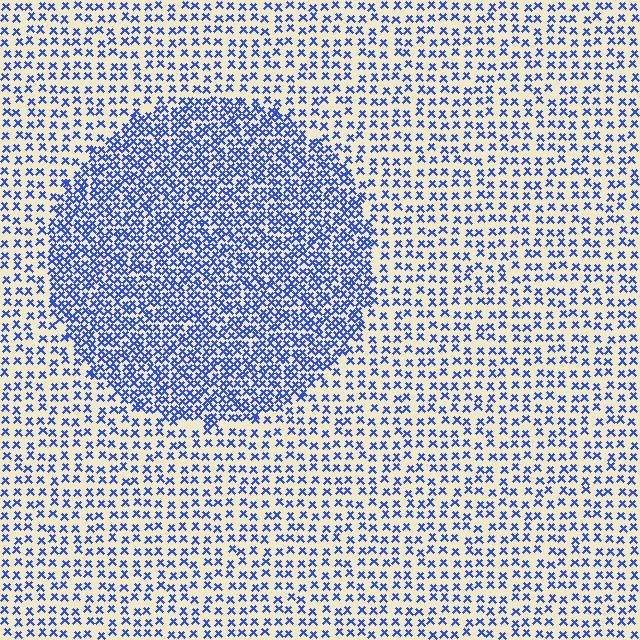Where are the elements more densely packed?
The elements are more densely packed inside the circle boundary.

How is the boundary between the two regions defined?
The boundary is defined by a change in element density (approximately 2.1x ratio). All elements are the same color, size, and shape.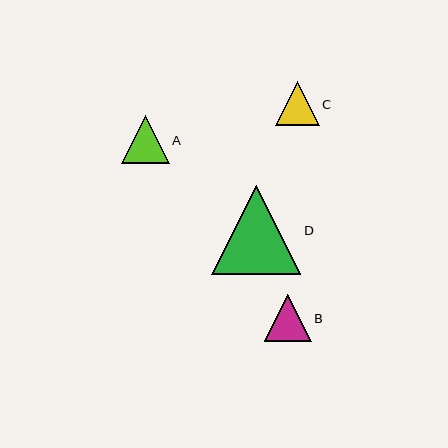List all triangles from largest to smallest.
From largest to smallest: D, A, B, C.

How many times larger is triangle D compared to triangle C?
Triangle D is approximately 2.0 times the size of triangle C.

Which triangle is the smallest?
Triangle C is the smallest with a size of approximately 44 pixels.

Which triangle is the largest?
Triangle D is the largest with a size of approximately 89 pixels.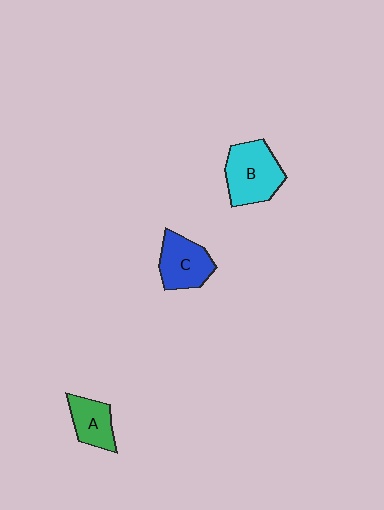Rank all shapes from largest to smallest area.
From largest to smallest: B (cyan), C (blue), A (green).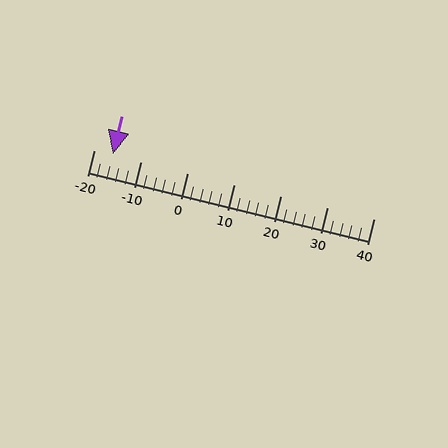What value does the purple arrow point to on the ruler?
The purple arrow points to approximately -16.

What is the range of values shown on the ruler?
The ruler shows values from -20 to 40.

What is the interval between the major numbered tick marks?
The major tick marks are spaced 10 units apart.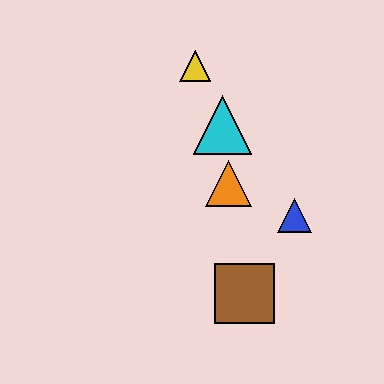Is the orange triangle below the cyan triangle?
Yes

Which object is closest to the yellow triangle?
The cyan triangle is closest to the yellow triangle.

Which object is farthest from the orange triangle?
The yellow triangle is farthest from the orange triangle.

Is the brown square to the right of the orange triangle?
Yes